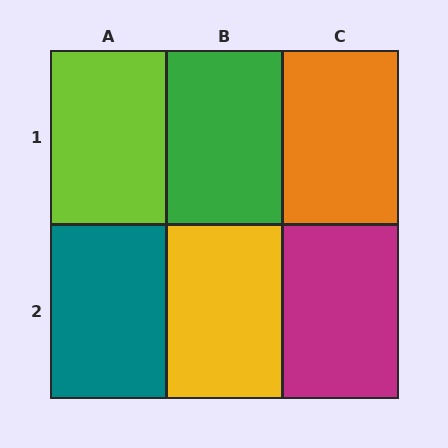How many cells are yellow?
1 cell is yellow.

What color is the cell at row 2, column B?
Yellow.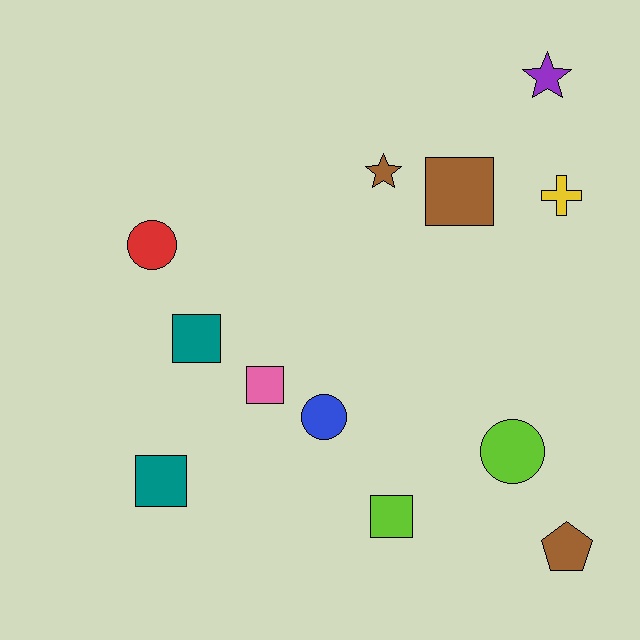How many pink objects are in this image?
There is 1 pink object.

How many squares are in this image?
There are 5 squares.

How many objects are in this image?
There are 12 objects.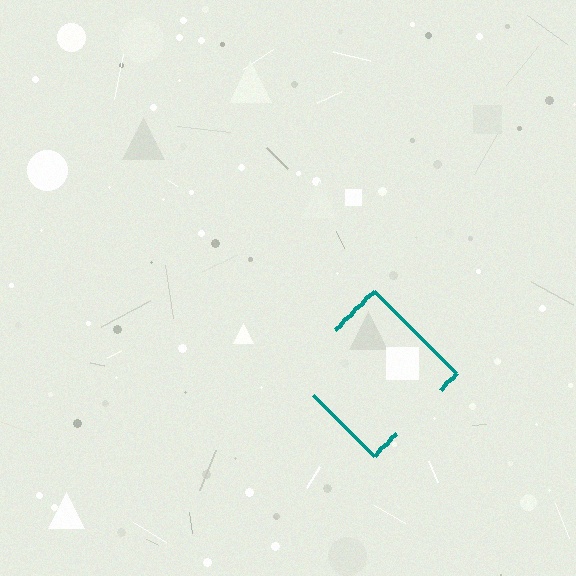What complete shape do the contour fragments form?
The contour fragments form a diamond.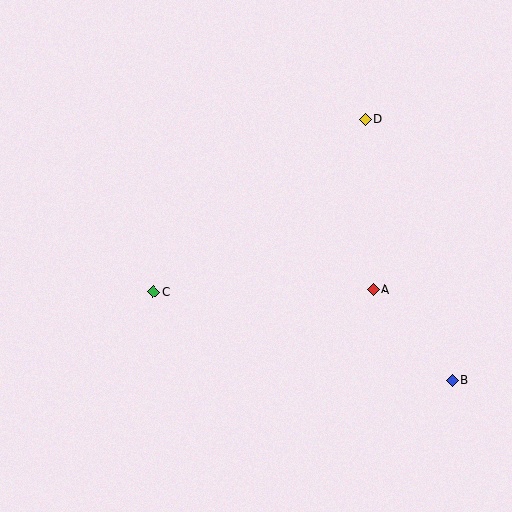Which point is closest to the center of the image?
Point C at (154, 292) is closest to the center.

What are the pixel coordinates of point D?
Point D is at (365, 119).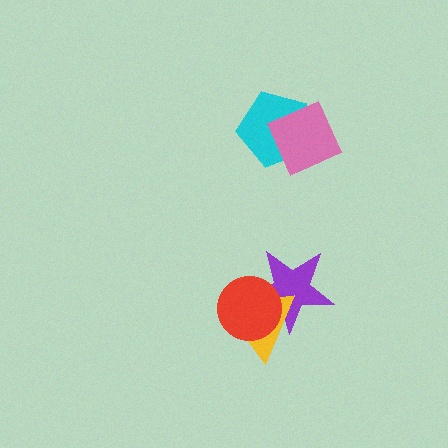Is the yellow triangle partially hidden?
Yes, it is partially covered by another shape.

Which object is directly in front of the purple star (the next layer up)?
The yellow triangle is directly in front of the purple star.